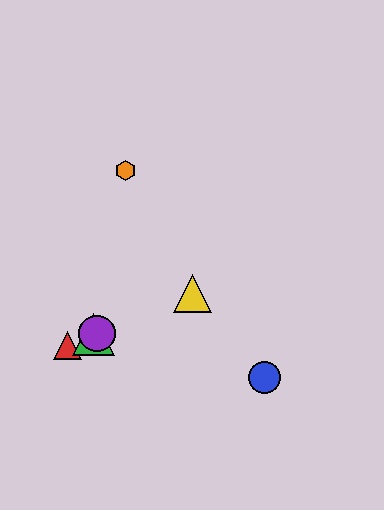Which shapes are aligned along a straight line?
The red triangle, the green triangle, the yellow triangle, the purple circle are aligned along a straight line.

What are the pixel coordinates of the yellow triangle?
The yellow triangle is at (192, 294).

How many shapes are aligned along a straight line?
4 shapes (the red triangle, the green triangle, the yellow triangle, the purple circle) are aligned along a straight line.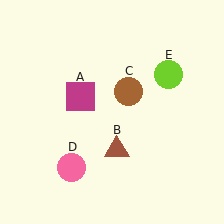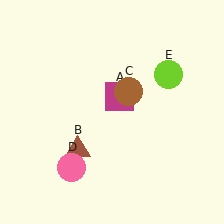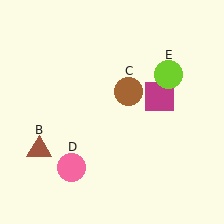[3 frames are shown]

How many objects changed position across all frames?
2 objects changed position: magenta square (object A), brown triangle (object B).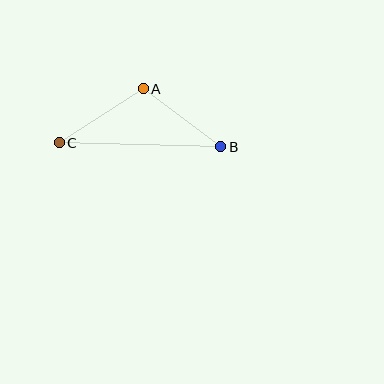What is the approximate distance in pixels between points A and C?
The distance between A and C is approximately 100 pixels.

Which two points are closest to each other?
Points A and B are closest to each other.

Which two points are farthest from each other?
Points B and C are farthest from each other.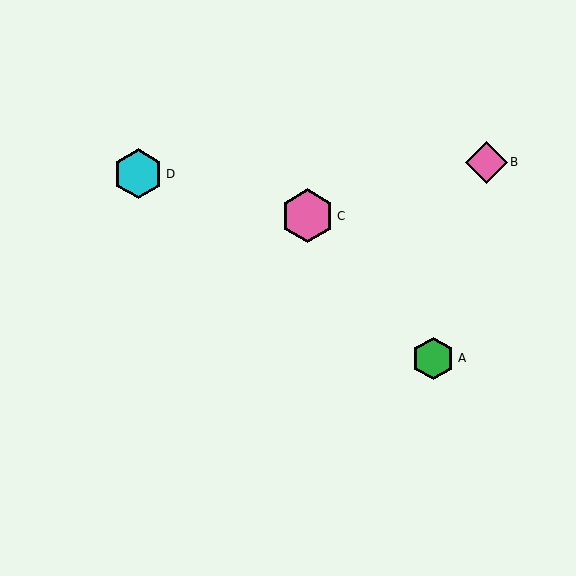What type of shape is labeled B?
Shape B is a pink diamond.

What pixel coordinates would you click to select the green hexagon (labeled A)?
Click at (433, 358) to select the green hexagon A.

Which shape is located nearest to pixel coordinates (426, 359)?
The green hexagon (labeled A) at (433, 358) is nearest to that location.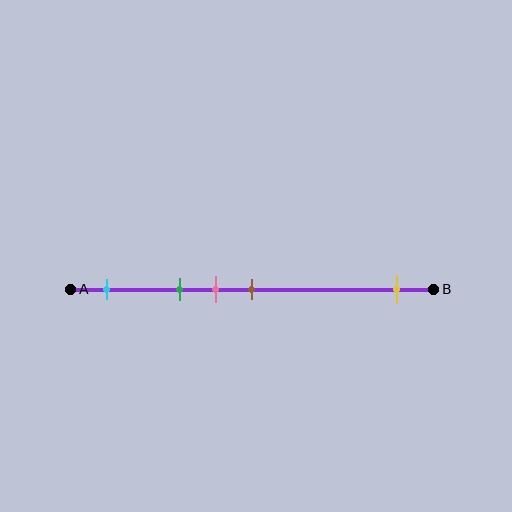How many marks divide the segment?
There are 5 marks dividing the segment.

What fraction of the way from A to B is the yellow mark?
The yellow mark is approximately 90% (0.9) of the way from A to B.